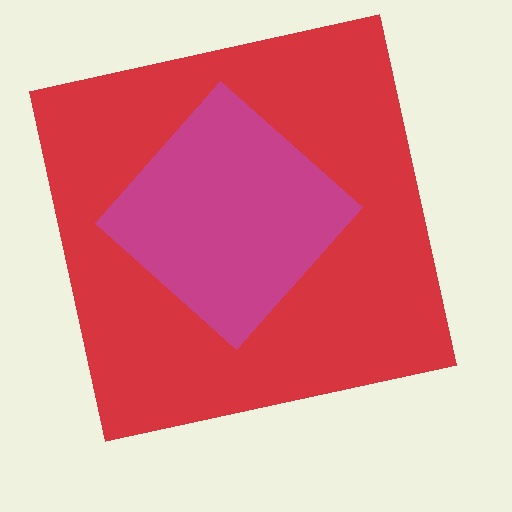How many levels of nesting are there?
2.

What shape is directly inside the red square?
The magenta diamond.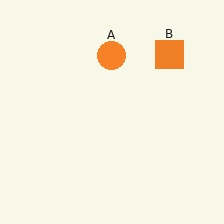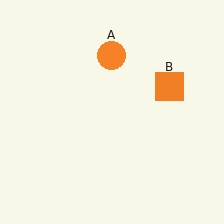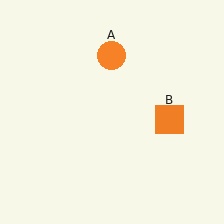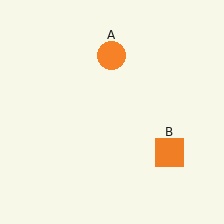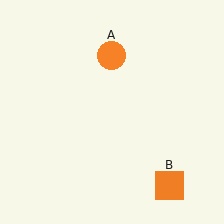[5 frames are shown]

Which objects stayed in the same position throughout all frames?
Orange circle (object A) remained stationary.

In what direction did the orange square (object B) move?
The orange square (object B) moved down.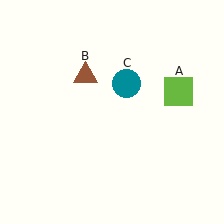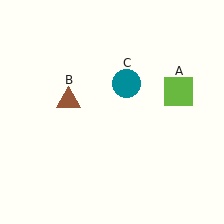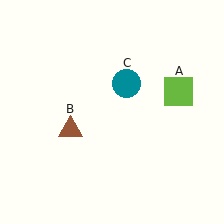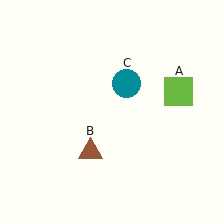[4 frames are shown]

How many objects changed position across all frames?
1 object changed position: brown triangle (object B).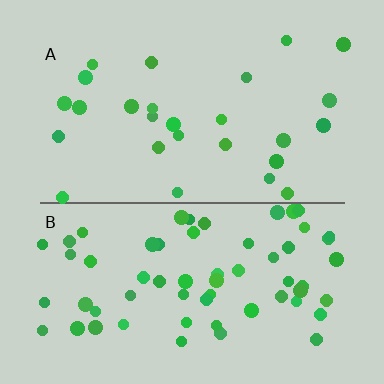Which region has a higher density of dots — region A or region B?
B (the bottom).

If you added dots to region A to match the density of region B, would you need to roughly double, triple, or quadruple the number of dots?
Approximately double.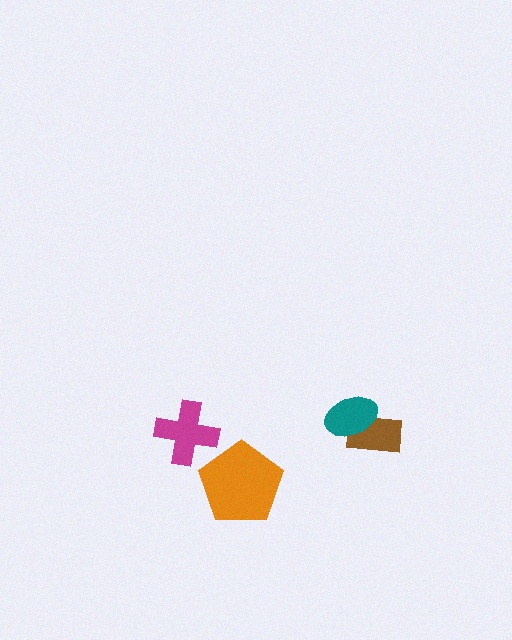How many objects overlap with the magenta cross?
0 objects overlap with the magenta cross.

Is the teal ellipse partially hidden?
No, no other shape covers it.